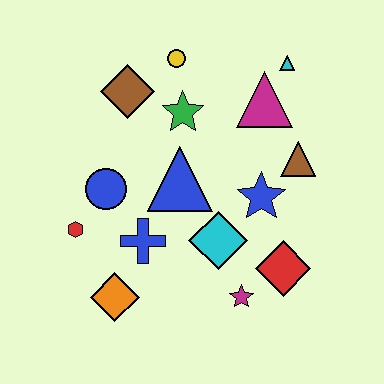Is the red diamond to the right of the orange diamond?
Yes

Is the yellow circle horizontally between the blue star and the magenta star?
No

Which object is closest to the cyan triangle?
The magenta triangle is closest to the cyan triangle.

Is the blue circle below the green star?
Yes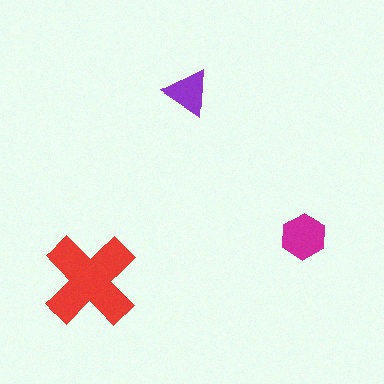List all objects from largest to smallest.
The red cross, the magenta hexagon, the purple triangle.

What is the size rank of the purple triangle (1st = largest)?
3rd.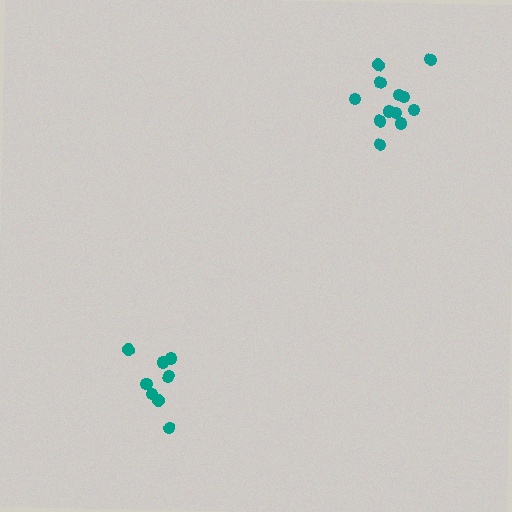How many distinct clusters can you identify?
There are 2 distinct clusters.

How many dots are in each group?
Group 1: 8 dots, Group 2: 12 dots (20 total).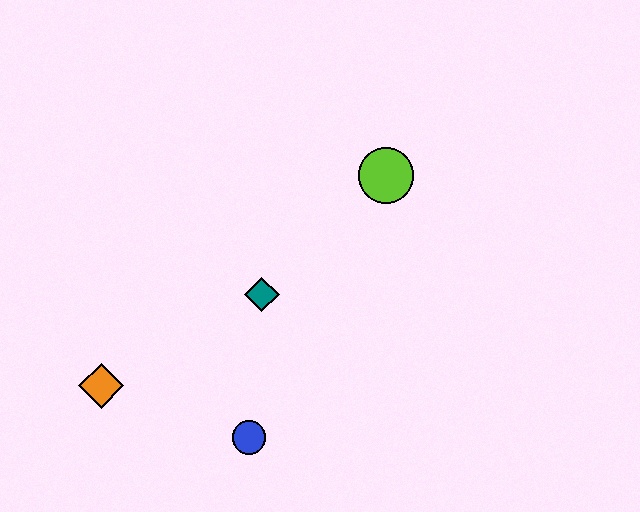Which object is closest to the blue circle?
The teal diamond is closest to the blue circle.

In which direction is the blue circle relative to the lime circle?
The blue circle is below the lime circle.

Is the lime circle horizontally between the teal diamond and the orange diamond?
No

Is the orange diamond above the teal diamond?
No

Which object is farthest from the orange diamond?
The lime circle is farthest from the orange diamond.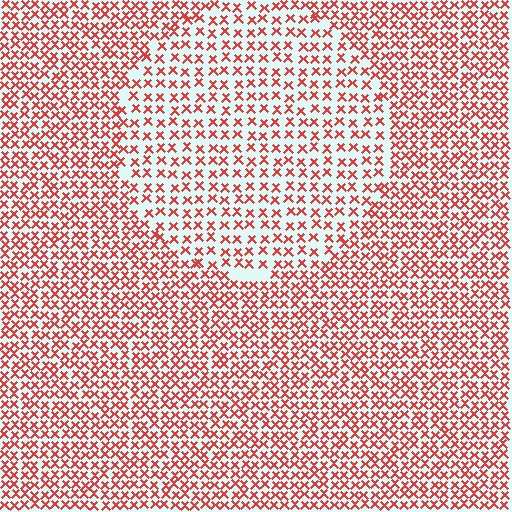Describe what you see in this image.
The image contains small red elements arranged at two different densities. A circle-shaped region is visible where the elements are less densely packed than the surrounding area.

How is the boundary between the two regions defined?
The boundary is defined by a change in element density (approximately 1.7x ratio). All elements are the same color, size, and shape.